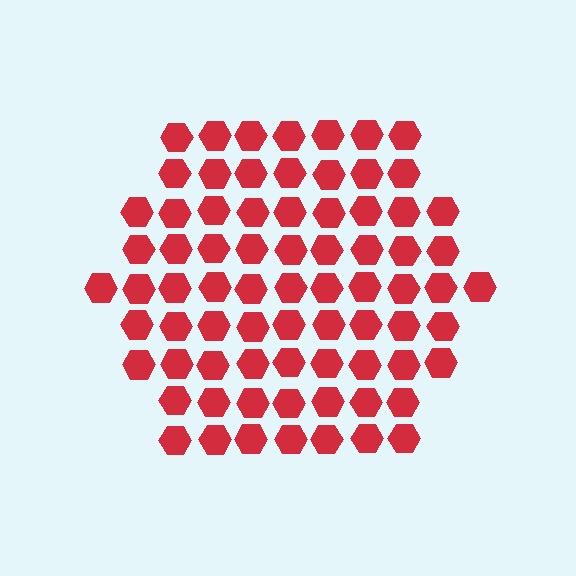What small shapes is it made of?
It is made of small hexagons.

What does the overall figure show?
The overall figure shows a hexagon.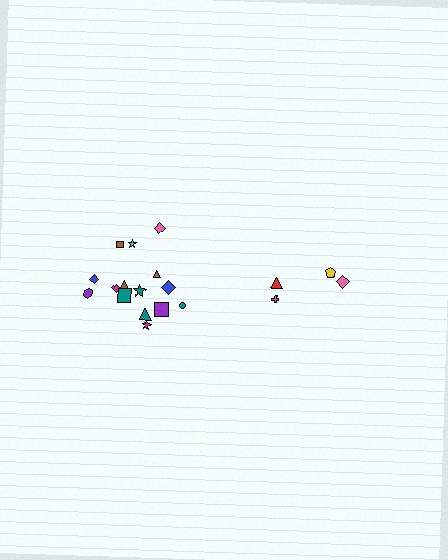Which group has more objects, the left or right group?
The left group.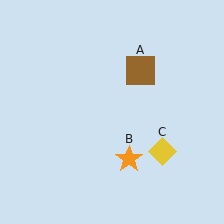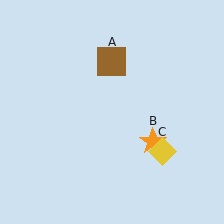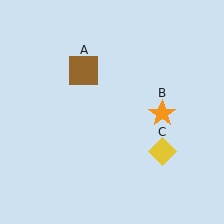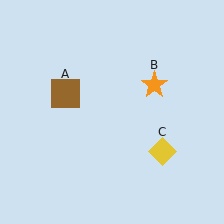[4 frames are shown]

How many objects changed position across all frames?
2 objects changed position: brown square (object A), orange star (object B).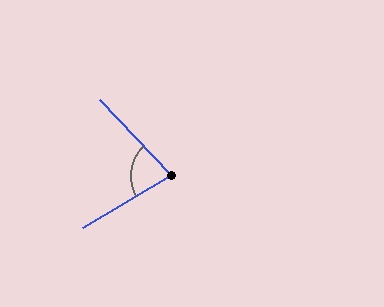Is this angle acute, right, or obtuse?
It is acute.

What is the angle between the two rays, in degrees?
Approximately 77 degrees.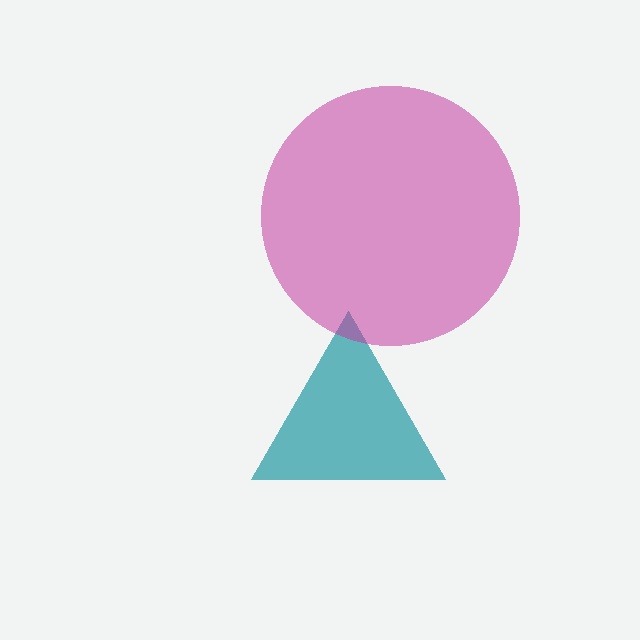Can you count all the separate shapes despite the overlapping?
Yes, there are 2 separate shapes.